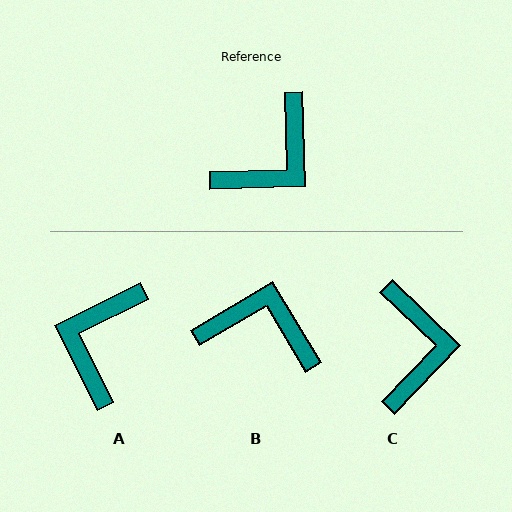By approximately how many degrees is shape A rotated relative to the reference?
Approximately 155 degrees clockwise.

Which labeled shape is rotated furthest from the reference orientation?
A, about 155 degrees away.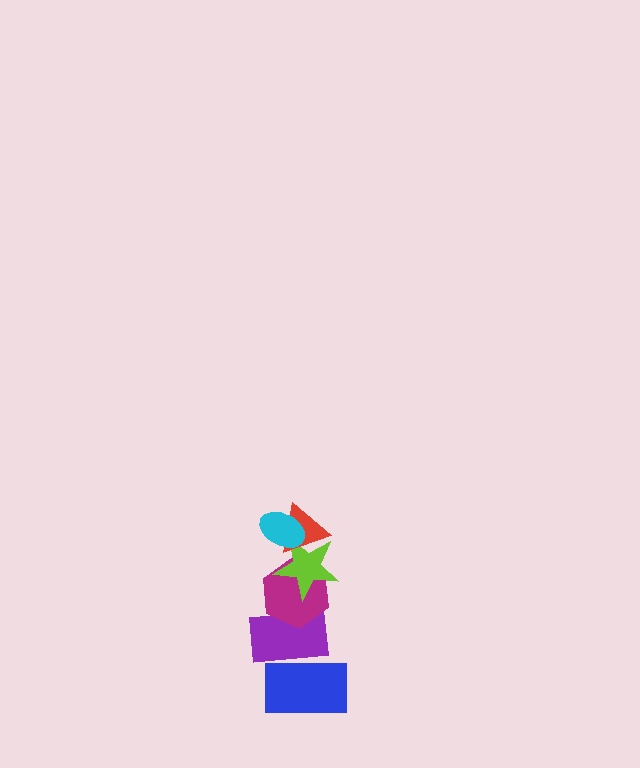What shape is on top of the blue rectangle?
The purple rectangle is on top of the blue rectangle.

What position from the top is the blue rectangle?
The blue rectangle is 6th from the top.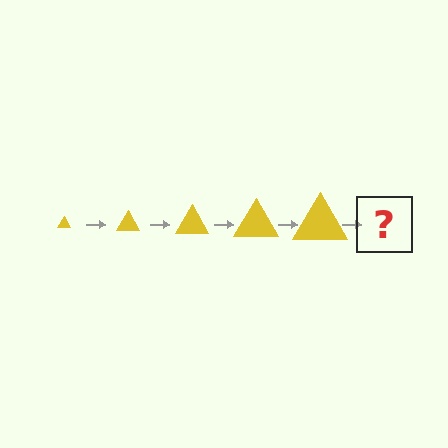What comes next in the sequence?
The next element should be a yellow triangle, larger than the previous one.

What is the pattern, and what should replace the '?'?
The pattern is that the triangle gets progressively larger each step. The '?' should be a yellow triangle, larger than the previous one.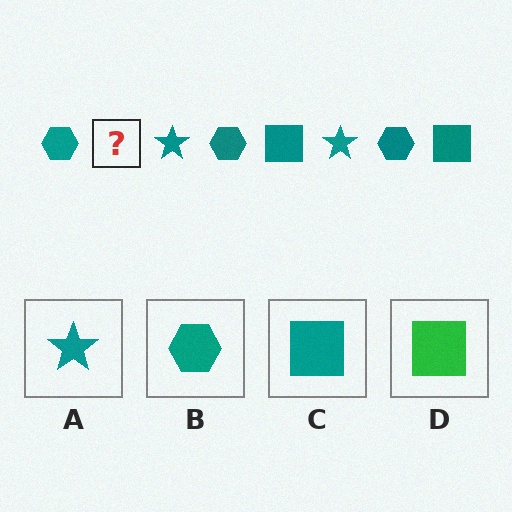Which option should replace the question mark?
Option C.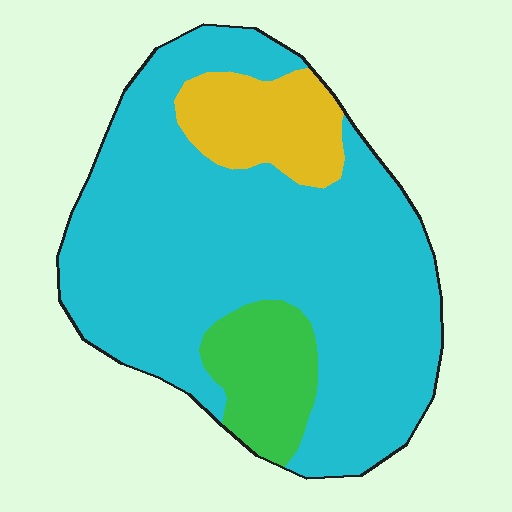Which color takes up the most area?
Cyan, at roughly 75%.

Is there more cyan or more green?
Cyan.